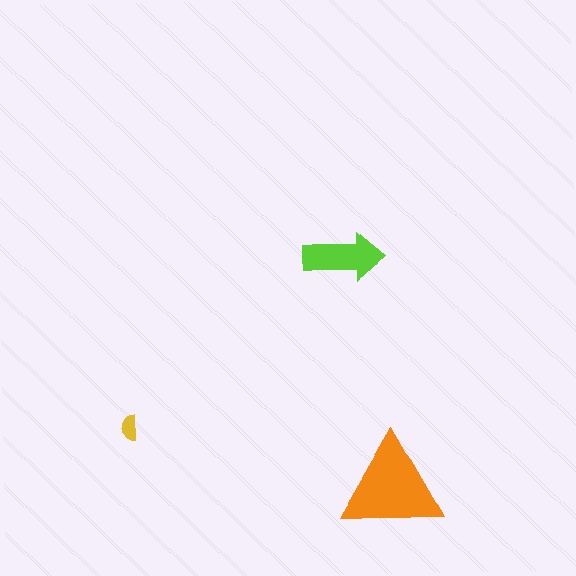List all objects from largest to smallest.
The orange triangle, the lime arrow, the yellow semicircle.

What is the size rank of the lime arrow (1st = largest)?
2nd.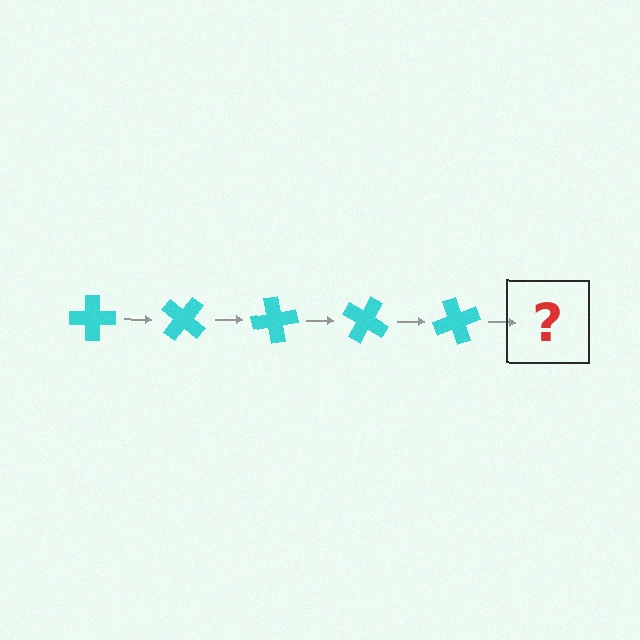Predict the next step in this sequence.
The next step is a cyan cross rotated 200 degrees.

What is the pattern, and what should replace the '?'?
The pattern is that the cross rotates 40 degrees each step. The '?' should be a cyan cross rotated 200 degrees.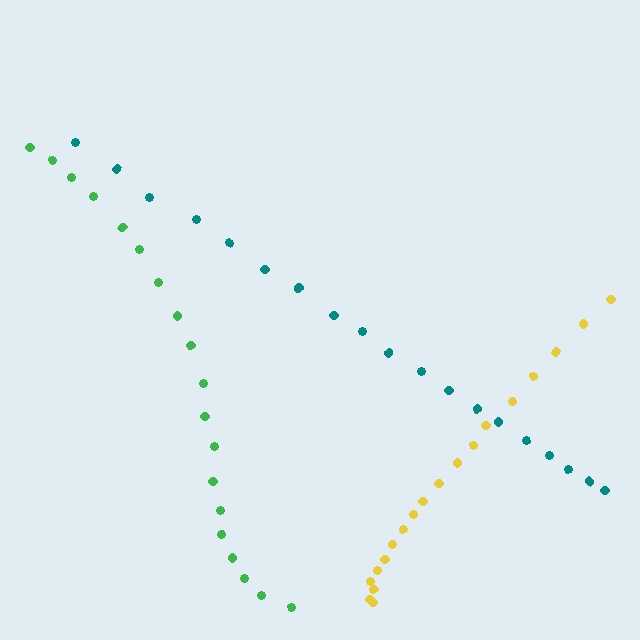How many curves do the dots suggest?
There are 3 distinct paths.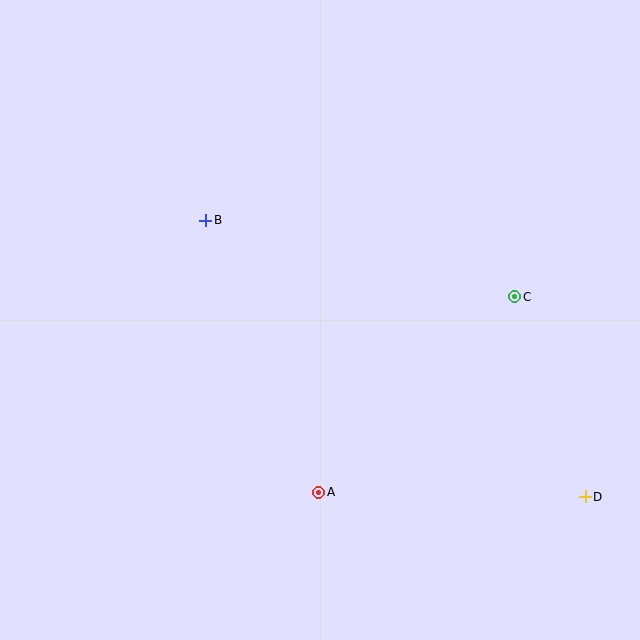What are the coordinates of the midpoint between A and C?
The midpoint between A and C is at (417, 395).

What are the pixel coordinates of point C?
Point C is at (515, 297).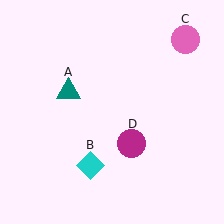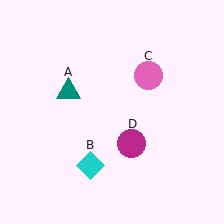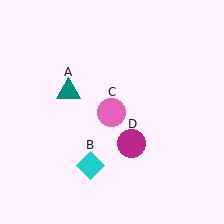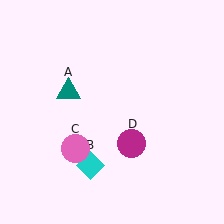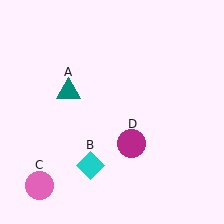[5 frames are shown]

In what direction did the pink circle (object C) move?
The pink circle (object C) moved down and to the left.